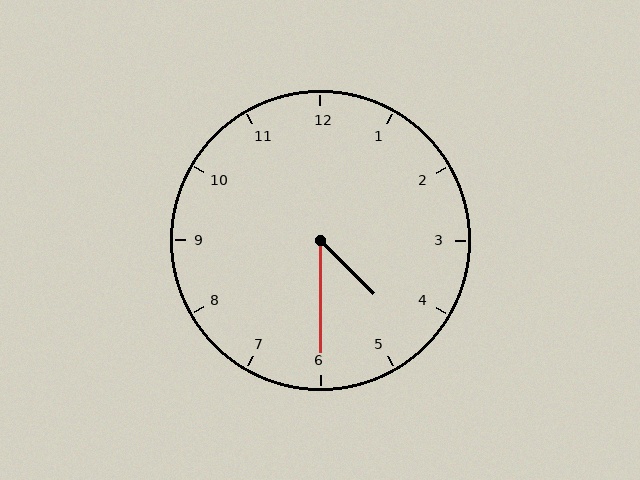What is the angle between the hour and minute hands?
Approximately 45 degrees.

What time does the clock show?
4:30.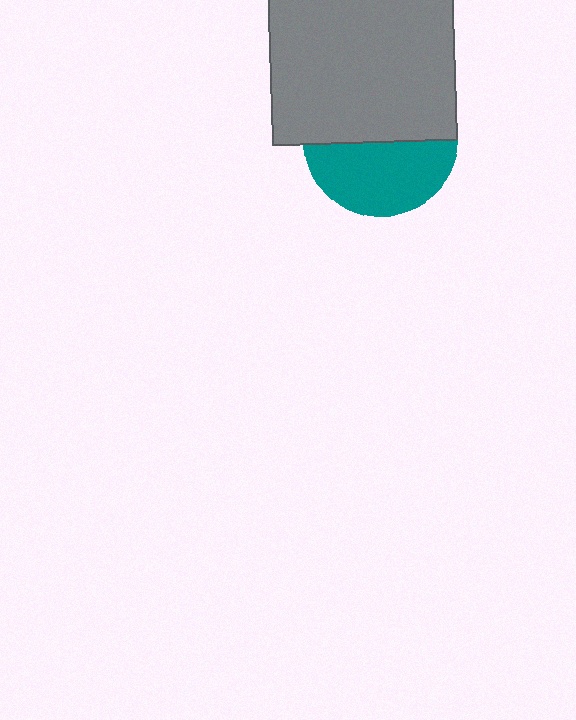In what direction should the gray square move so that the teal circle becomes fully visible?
The gray square should move up. That is the shortest direction to clear the overlap and leave the teal circle fully visible.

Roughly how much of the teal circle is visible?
About half of it is visible (roughly 48%).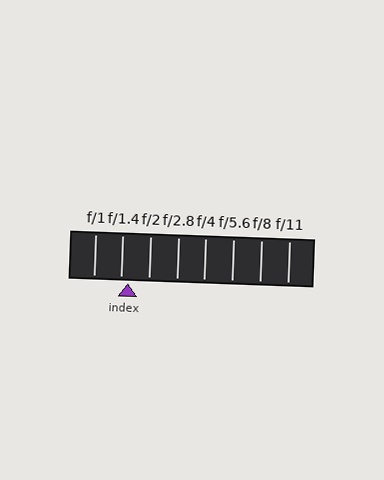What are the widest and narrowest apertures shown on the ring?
The widest aperture shown is f/1 and the narrowest is f/11.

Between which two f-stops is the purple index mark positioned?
The index mark is between f/1.4 and f/2.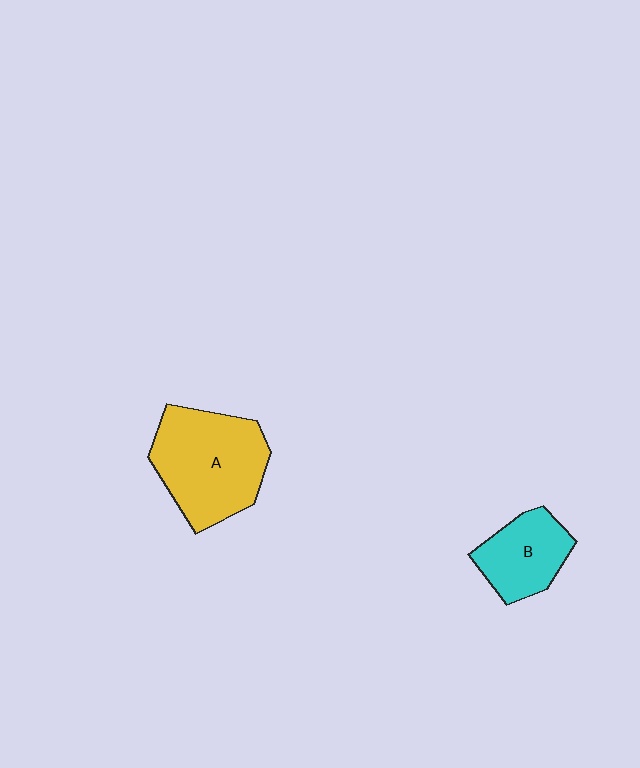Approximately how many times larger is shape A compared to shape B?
Approximately 1.7 times.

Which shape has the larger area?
Shape A (yellow).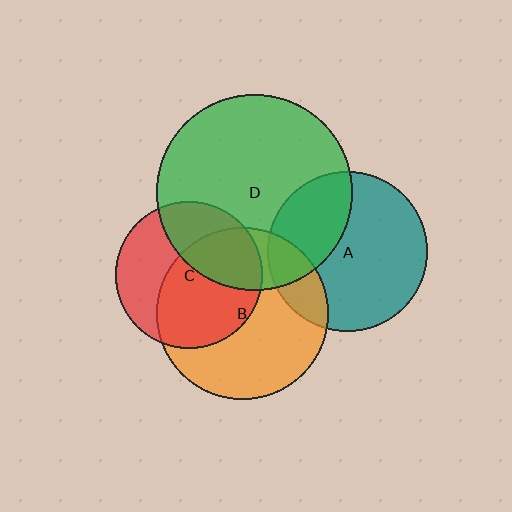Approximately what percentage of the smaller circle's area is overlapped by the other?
Approximately 25%.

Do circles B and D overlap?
Yes.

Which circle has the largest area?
Circle D (green).